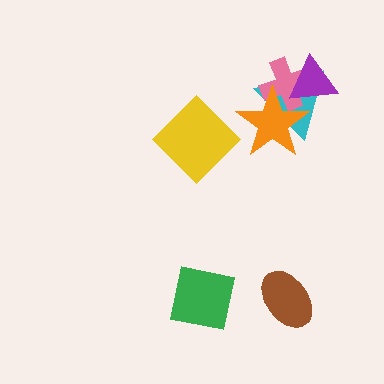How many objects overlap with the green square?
0 objects overlap with the green square.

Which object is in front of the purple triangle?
The orange star is in front of the purple triangle.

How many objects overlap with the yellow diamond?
0 objects overlap with the yellow diamond.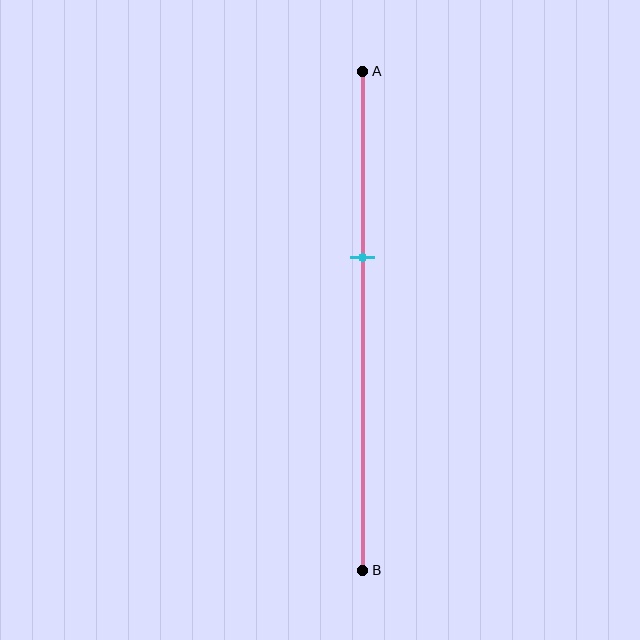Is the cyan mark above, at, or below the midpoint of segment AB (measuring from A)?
The cyan mark is above the midpoint of segment AB.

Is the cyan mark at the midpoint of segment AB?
No, the mark is at about 35% from A, not at the 50% midpoint.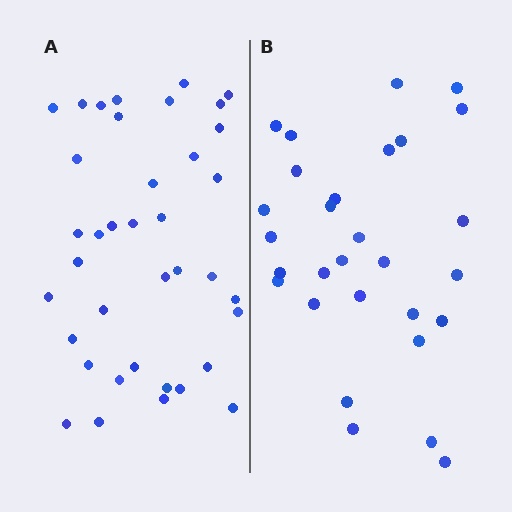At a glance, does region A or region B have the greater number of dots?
Region A (the left region) has more dots.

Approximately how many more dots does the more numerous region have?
Region A has roughly 8 or so more dots than region B.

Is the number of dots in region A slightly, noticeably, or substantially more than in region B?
Region A has noticeably more, but not dramatically so. The ratio is roughly 1.3 to 1.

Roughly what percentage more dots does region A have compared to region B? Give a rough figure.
About 30% more.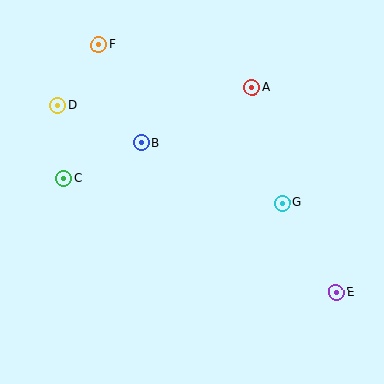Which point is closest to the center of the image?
Point B at (141, 143) is closest to the center.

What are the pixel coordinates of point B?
Point B is at (141, 143).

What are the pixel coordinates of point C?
Point C is at (64, 178).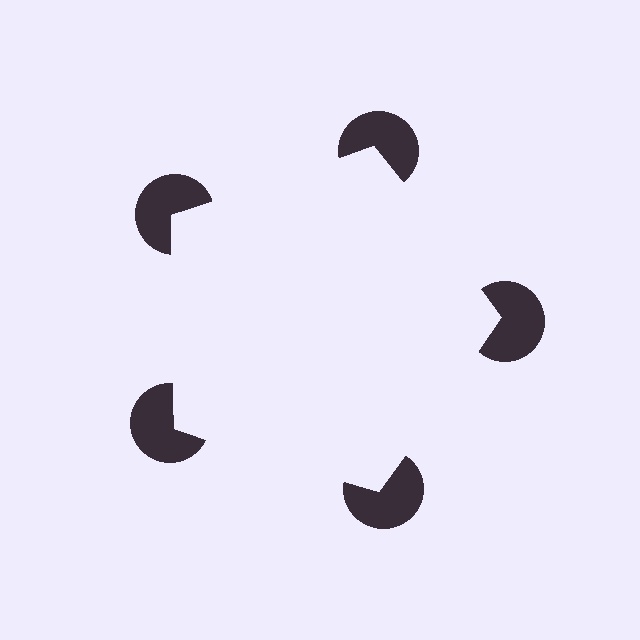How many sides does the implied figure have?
5 sides.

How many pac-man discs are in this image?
There are 5 — one at each vertex of the illusory pentagon.